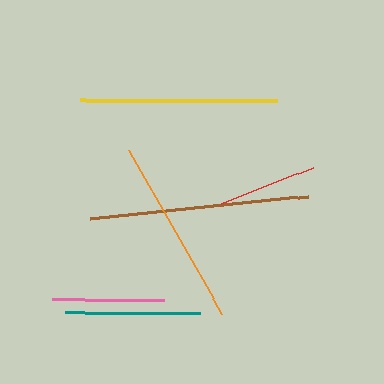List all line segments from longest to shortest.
From longest to shortest: brown, yellow, orange, teal, pink, red.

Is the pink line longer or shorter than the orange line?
The orange line is longer than the pink line.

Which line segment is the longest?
The brown line is the longest at approximately 219 pixels.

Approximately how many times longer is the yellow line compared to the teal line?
The yellow line is approximately 1.5 times the length of the teal line.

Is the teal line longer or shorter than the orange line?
The orange line is longer than the teal line.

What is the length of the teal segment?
The teal segment is approximately 135 pixels long.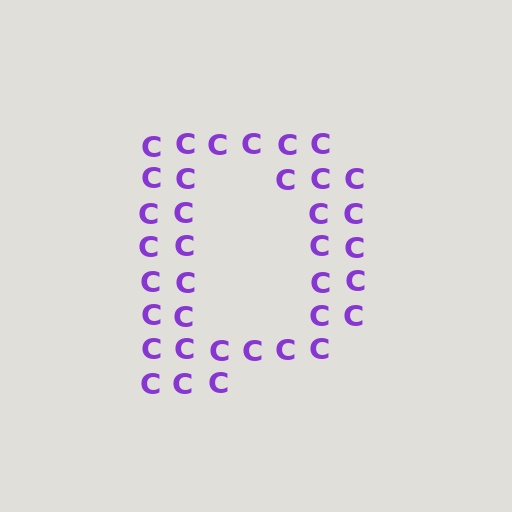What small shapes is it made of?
It is made of small letter C's.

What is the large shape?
The large shape is the letter D.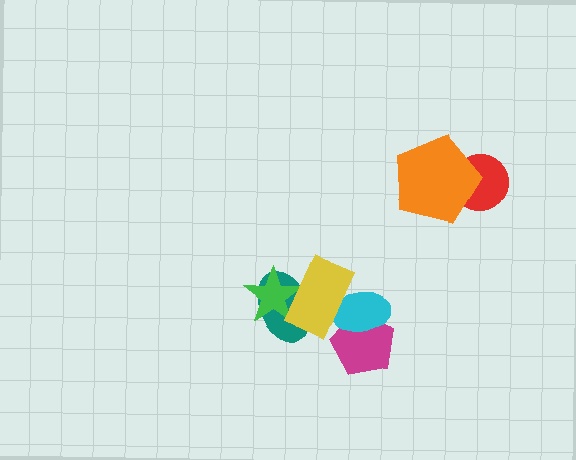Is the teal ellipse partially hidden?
Yes, it is partially covered by another shape.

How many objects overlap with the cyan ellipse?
2 objects overlap with the cyan ellipse.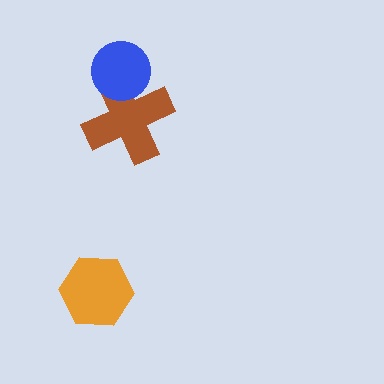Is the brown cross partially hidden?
Yes, it is partially covered by another shape.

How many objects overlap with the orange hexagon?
0 objects overlap with the orange hexagon.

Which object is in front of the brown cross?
The blue circle is in front of the brown cross.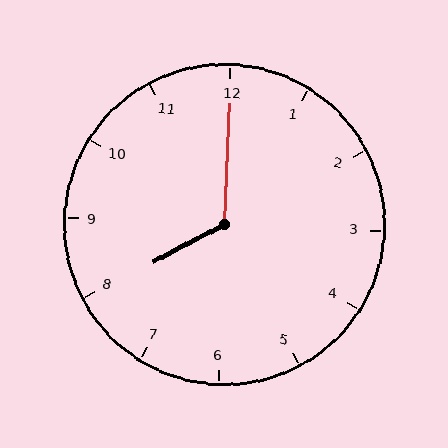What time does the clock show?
8:00.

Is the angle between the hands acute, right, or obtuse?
It is obtuse.